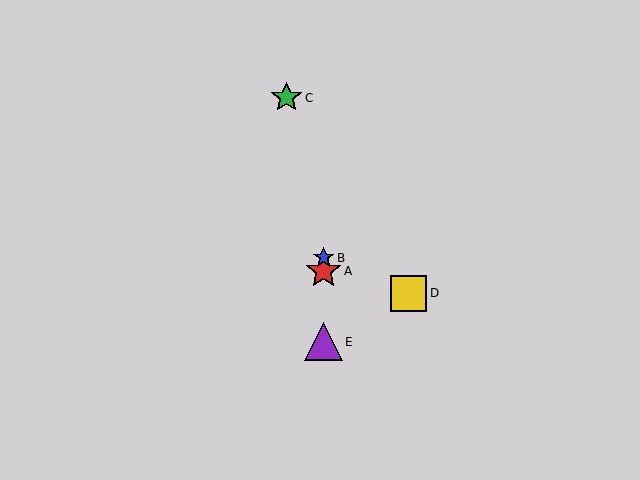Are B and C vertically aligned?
No, B is at x≈324 and C is at x≈286.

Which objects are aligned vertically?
Objects A, B, E are aligned vertically.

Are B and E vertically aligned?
Yes, both are at x≈324.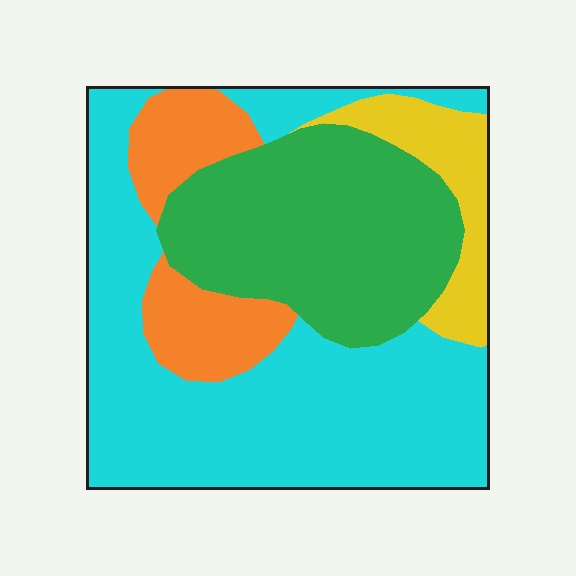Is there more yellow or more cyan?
Cyan.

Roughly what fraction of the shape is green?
Green covers 29% of the shape.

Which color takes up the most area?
Cyan, at roughly 50%.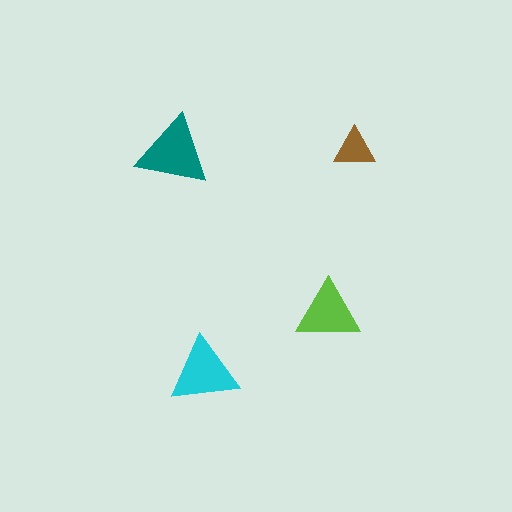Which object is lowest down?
The cyan triangle is bottommost.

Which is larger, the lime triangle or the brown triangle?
The lime one.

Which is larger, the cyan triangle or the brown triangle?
The cyan one.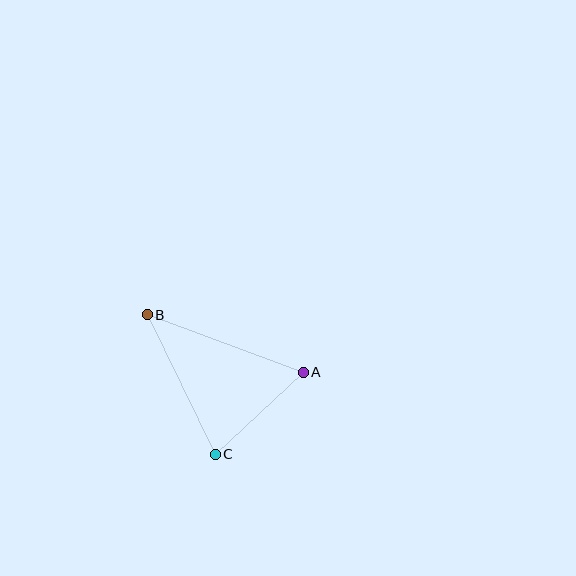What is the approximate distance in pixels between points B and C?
The distance between B and C is approximately 155 pixels.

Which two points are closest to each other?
Points A and C are closest to each other.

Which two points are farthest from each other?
Points A and B are farthest from each other.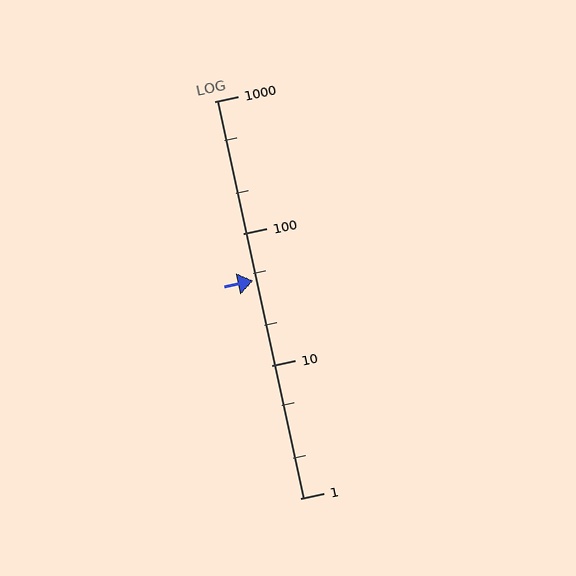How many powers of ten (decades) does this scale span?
The scale spans 3 decades, from 1 to 1000.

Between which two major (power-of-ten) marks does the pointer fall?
The pointer is between 10 and 100.